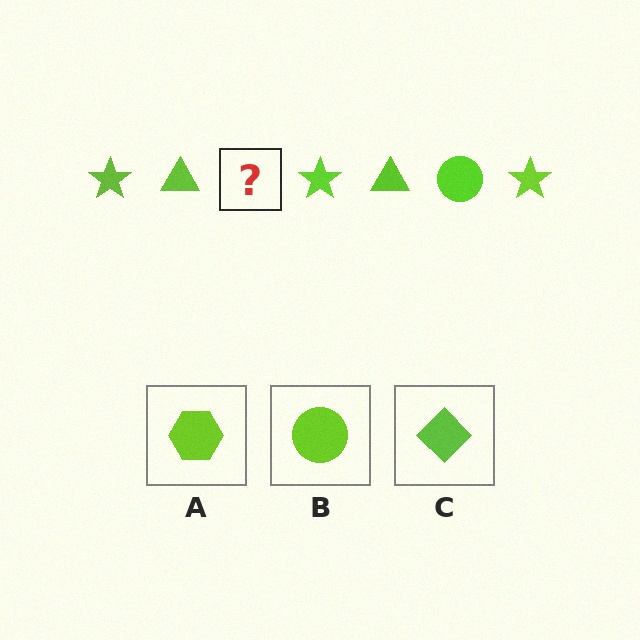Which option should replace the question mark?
Option B.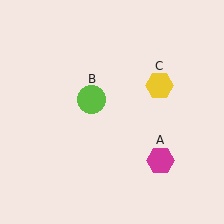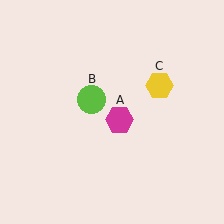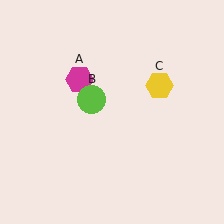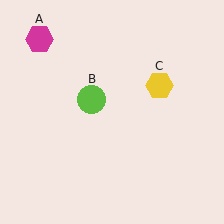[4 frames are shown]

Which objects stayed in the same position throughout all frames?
Lime circle (object B) and yellow hexagon (object C) remained stationary.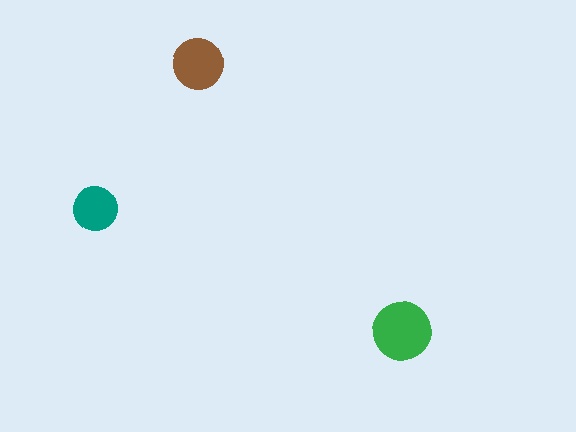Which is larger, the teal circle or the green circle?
The green one.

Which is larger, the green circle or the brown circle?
The green one.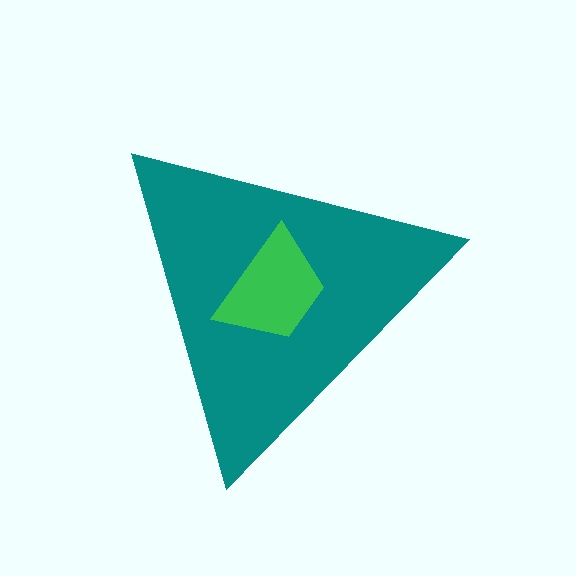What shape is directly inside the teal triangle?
The green trapezoid.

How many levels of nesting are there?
2.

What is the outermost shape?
The teal triangle.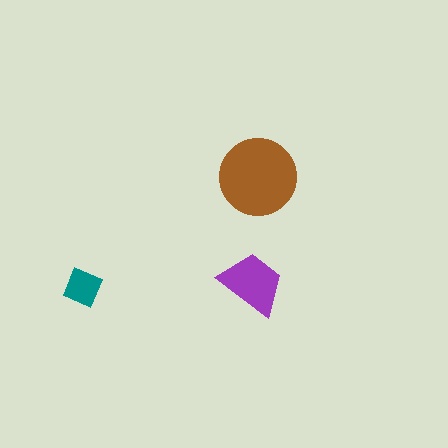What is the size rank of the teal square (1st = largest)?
3rd.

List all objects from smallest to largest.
The teal square, the purple trapezoid, the brown circle.